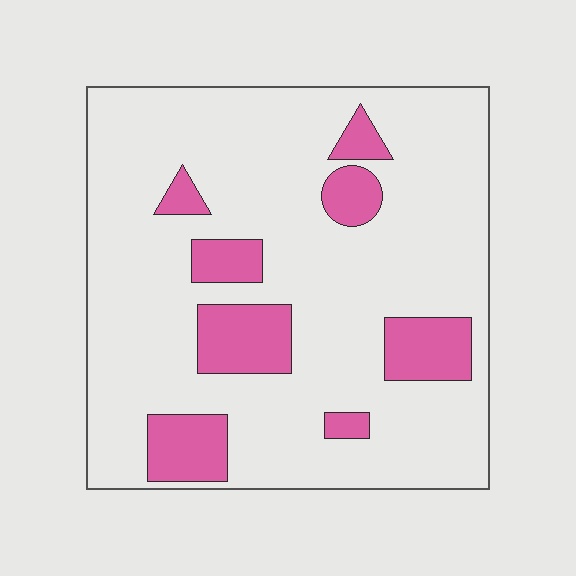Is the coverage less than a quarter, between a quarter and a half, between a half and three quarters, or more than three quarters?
Less than a quarter.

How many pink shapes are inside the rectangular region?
8.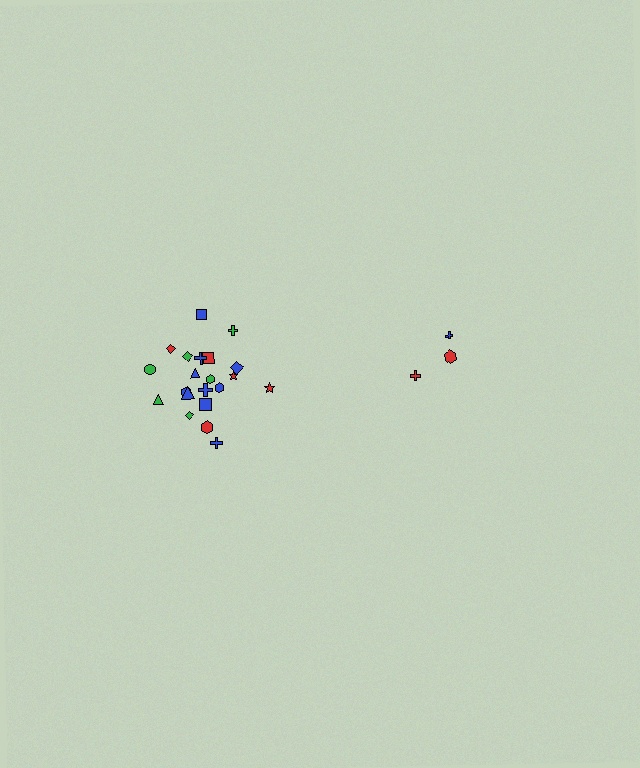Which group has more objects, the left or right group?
The left group.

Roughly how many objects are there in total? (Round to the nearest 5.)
Roughly 25 objects in total.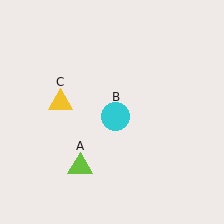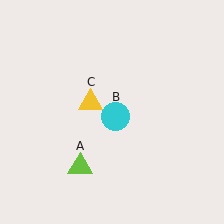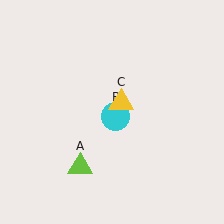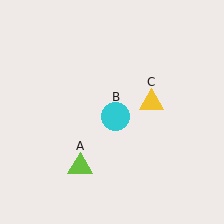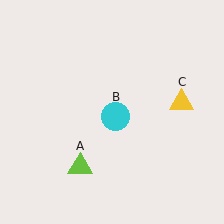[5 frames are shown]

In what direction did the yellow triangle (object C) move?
The yellow triangle (object C) moved right.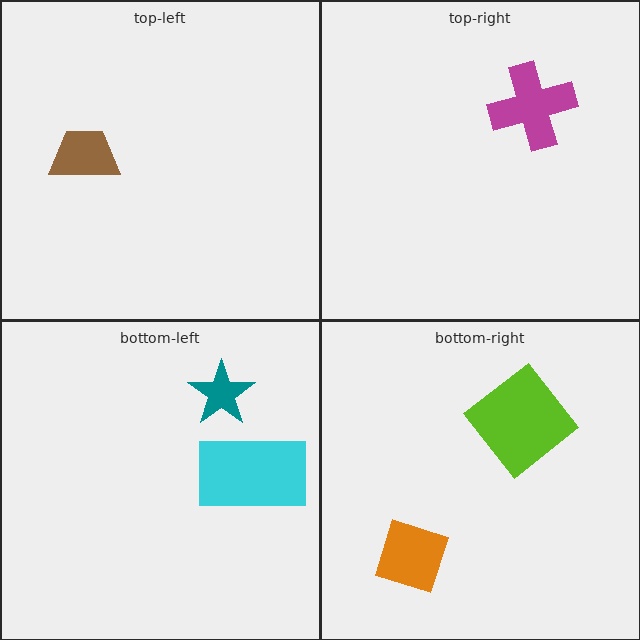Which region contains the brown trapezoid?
The top-left region.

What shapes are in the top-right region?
The magenta cross.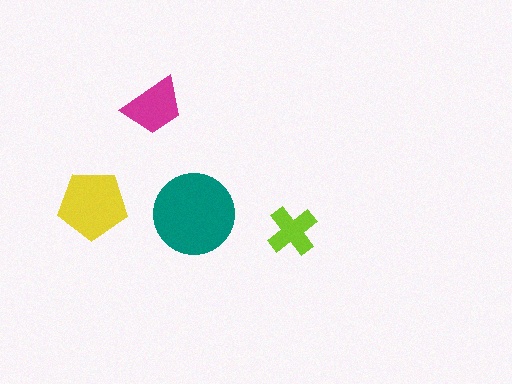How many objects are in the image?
There are 4 objects in the image.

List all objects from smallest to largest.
The lime cross, the magenta trapezoid, the yellow pentagon, the teal circle.